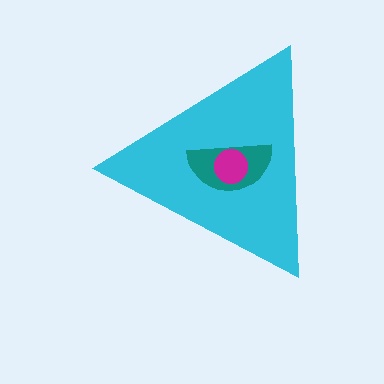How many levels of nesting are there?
3.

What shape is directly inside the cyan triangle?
The teal semicircle.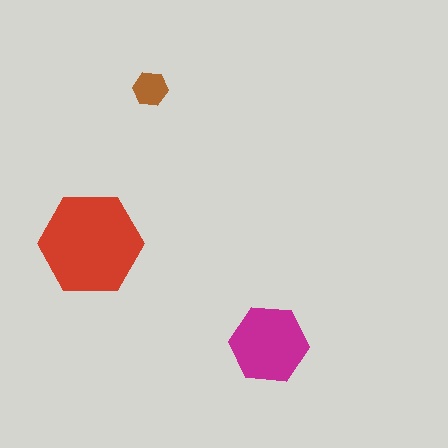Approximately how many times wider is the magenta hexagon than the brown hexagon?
About 2 times wider.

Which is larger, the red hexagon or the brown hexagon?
The red one.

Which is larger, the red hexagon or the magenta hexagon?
The red one.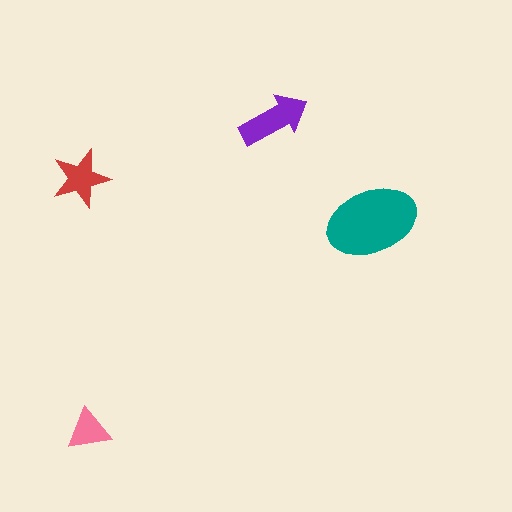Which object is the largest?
The teal ellipse.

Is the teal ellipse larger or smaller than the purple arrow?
Larger.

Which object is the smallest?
The pink triangle.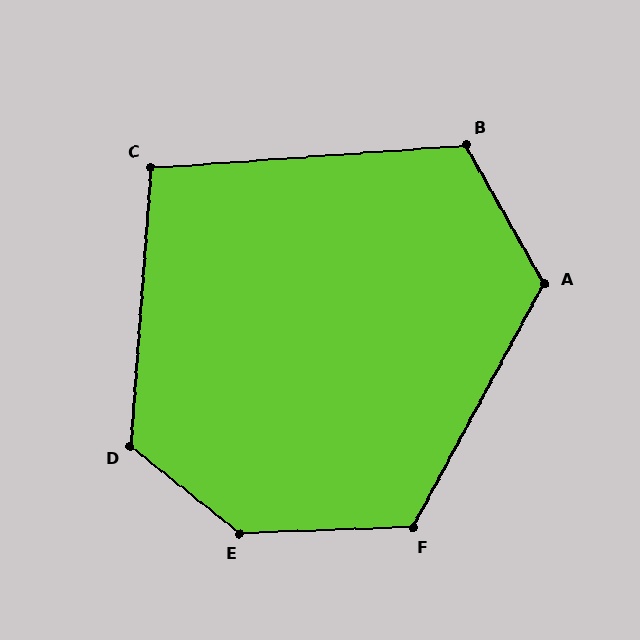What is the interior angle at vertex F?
Approximately 120 degrees (obtuse).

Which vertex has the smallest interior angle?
C, at approximately 98 degrees.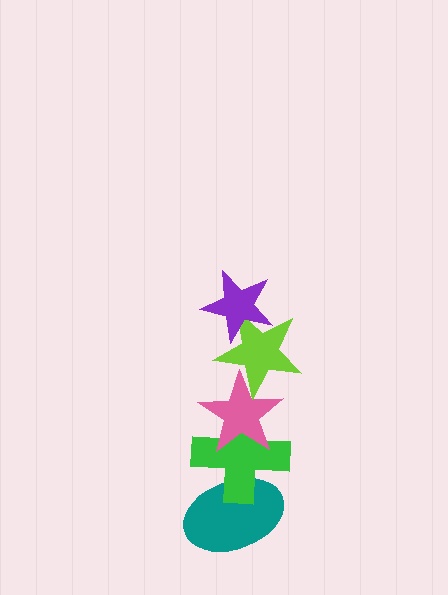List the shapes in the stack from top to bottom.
From top to bottom: the purple star, the lime star, the pink star, the green cross, the teal ellipse.